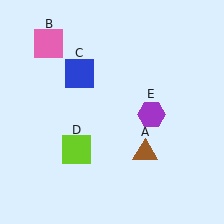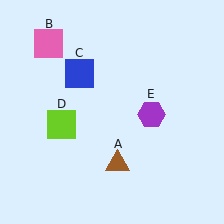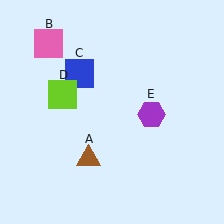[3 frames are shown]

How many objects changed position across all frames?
2 objects changed position: brown triangle (object A), lime square (object D).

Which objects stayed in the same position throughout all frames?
Pink square (object B) and blue square (object C) and purple hexagon (object E) remained stationary.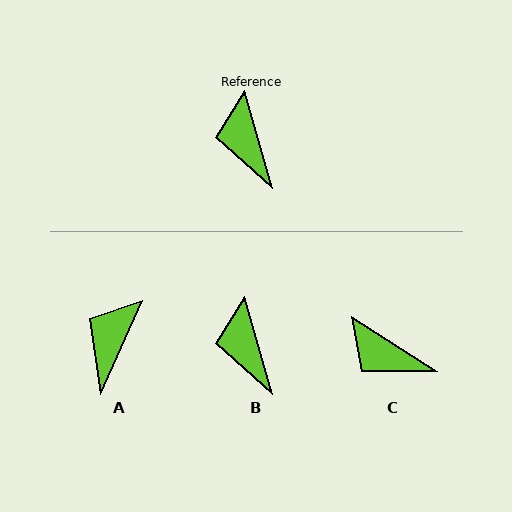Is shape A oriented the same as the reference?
No, it is off by about 40 degrees.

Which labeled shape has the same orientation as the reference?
B.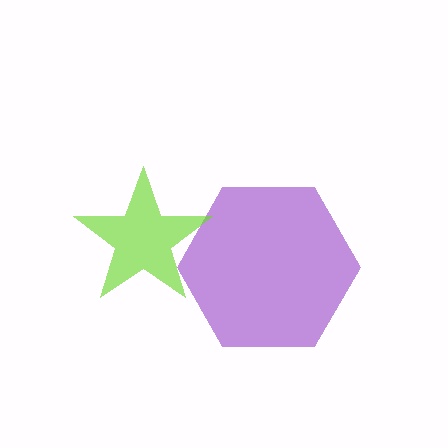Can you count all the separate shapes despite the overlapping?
Yes, there are 2 separate shapes.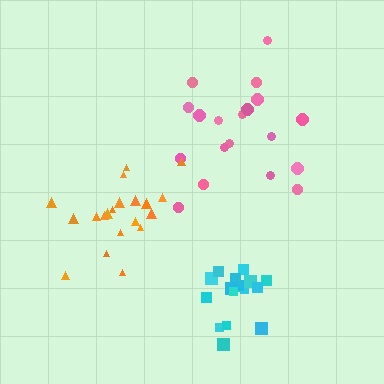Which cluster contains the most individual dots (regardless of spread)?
Orange (20).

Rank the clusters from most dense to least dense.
cyan, orange, pink.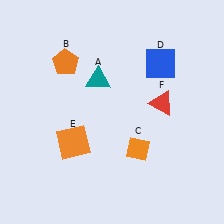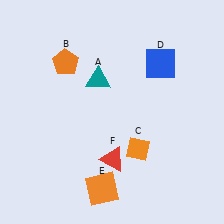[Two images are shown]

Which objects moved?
The objects that moved are: the orange square (E), the red triangle (F).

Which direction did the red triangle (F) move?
The red triangle (F) moved down.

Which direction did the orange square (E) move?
The orange square (E) moved down.